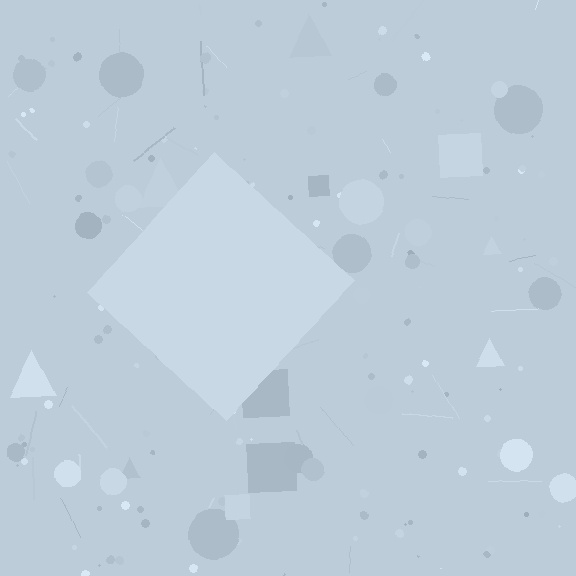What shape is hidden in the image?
A diamond is hidden in the image.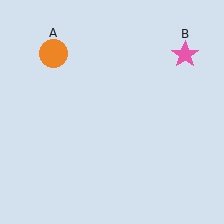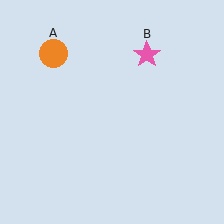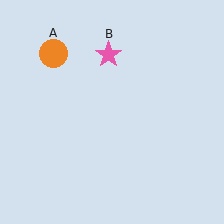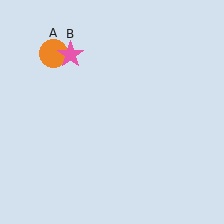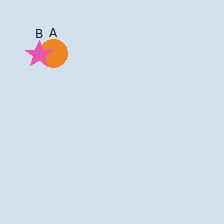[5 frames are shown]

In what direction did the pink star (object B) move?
The pink star (object B) moved left.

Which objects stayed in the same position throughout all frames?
Orange circle (object A) remained stationary.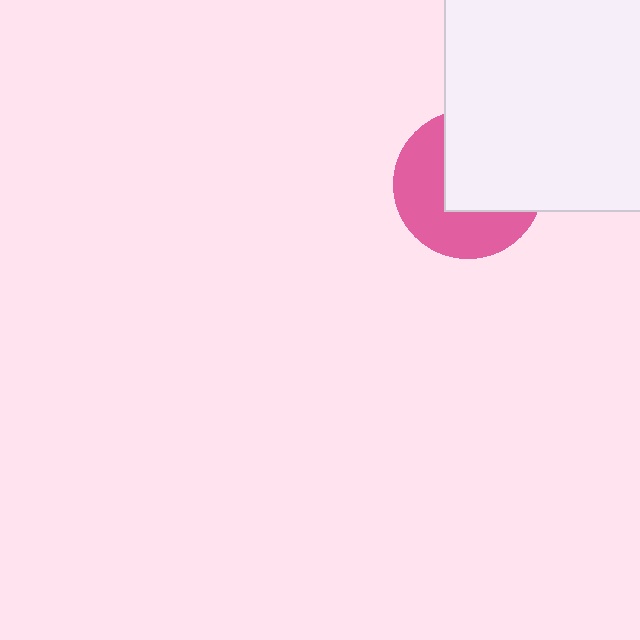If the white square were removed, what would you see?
You would see the complete pink circle.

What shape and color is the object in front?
The object in front is a white square.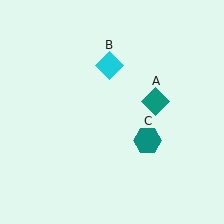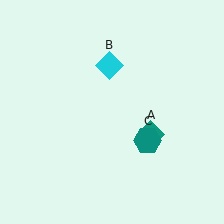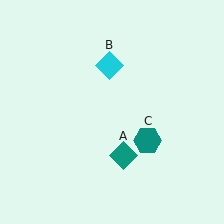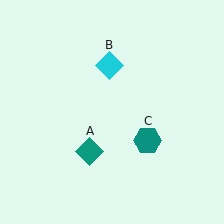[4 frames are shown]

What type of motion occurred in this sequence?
The teal diamond (object A) rotated clockwise around the center of the scene.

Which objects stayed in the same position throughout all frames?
Cyan diamond (object B) and teal hexagon (object C) remained stationary.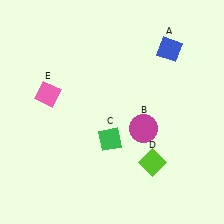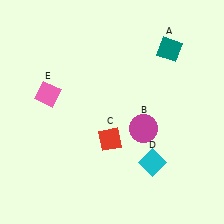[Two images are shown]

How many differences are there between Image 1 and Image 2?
There are 3 differences between the two images.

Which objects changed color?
A changed from blue to teal. C changed from green to red. D changed from lime to cyan.